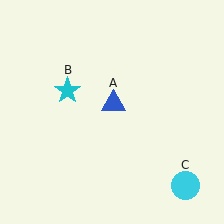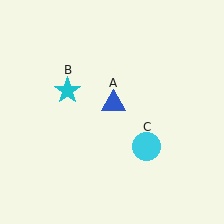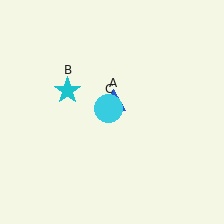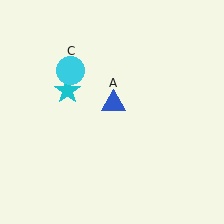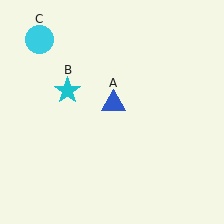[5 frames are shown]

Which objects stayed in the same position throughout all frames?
Blue triangle (object A) and cyan star (object B) remained stationary.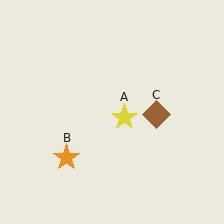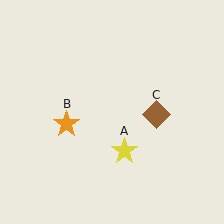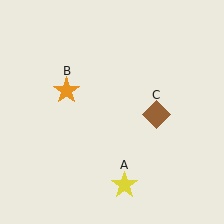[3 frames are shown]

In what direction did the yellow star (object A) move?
The yellow star (object A) moved down.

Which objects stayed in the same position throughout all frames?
Brown diamond (object C) remained stationary.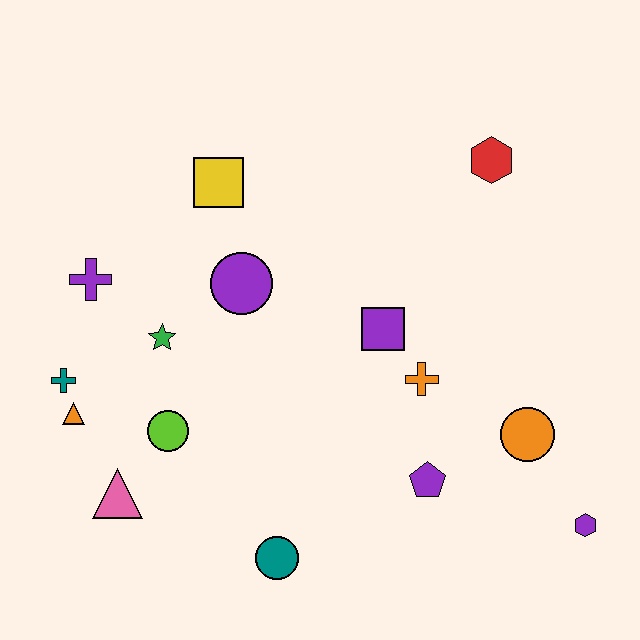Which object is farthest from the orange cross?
The teal cross is farthest from the orange cross.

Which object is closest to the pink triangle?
The lime circle is closest to the pink triangle.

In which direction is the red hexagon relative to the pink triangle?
The red hexagon is to the right of the pink triangle.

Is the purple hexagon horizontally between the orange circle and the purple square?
No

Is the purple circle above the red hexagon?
No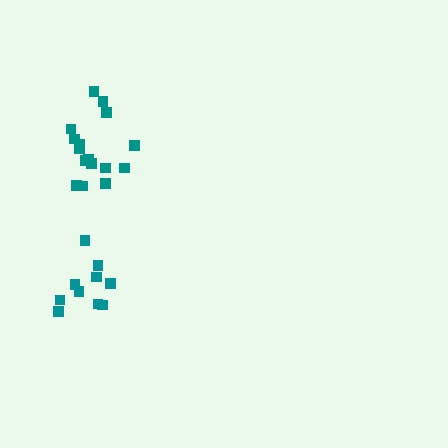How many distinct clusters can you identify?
There are 2 distinct clusters.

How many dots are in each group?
Group 1: 10 dots, Group 2: 16 dots (26 total).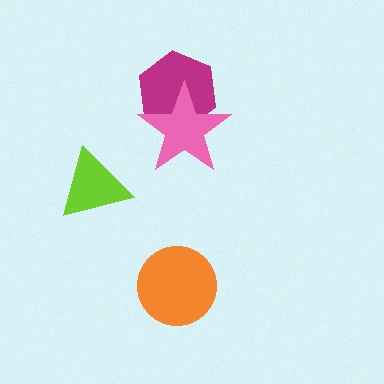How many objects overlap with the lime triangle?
0 objects overlap with the lime triangle.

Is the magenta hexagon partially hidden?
Yes, it is partially covered by another shape.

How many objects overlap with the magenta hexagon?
1 object overlaps with the magenta hexagon.